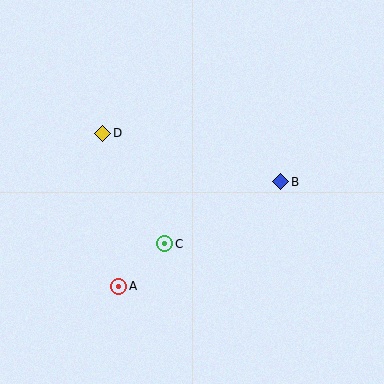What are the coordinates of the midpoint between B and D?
The midpoint between B and D is at (192, 157).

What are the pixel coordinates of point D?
Point D is at (103, 133).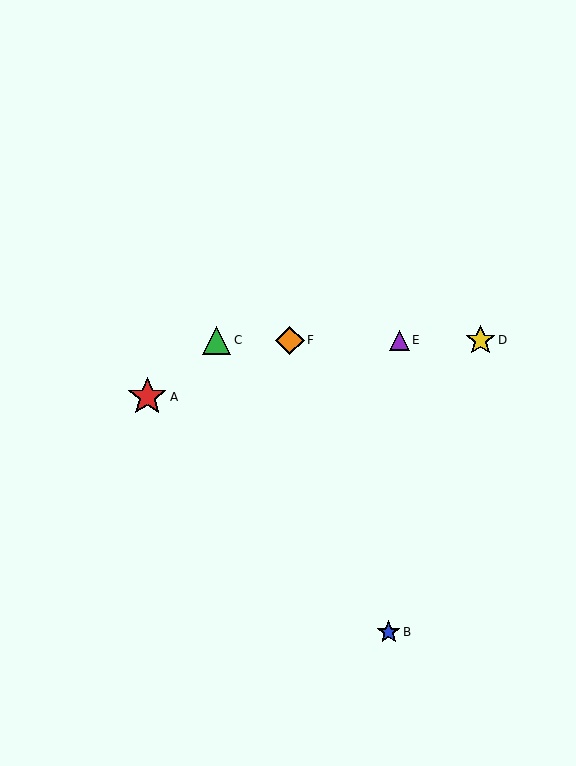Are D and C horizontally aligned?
Yes, both are at y≈340.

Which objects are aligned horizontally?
Objects C, D, E, F are aligned horizontally.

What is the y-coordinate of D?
Object D is at y≈340.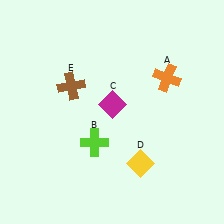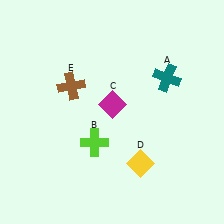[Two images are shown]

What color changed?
The cross (A) changed from orange in Image 1 to teal in Image 2.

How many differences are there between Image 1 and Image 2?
There is 1 difference between the two images.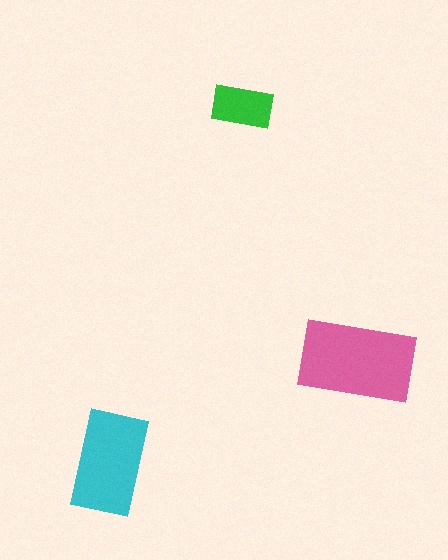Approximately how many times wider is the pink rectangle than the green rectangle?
About 2 times wider.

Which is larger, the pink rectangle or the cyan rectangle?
The pink one.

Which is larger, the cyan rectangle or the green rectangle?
The cyan one.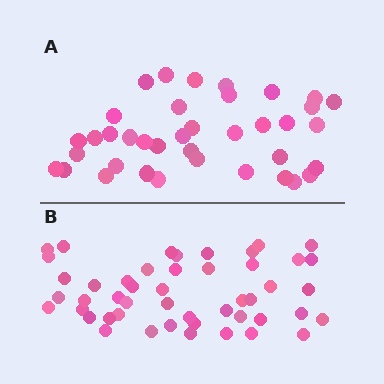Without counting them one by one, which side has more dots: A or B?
Region B (the bottom region) has more dots.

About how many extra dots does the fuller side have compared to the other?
Region B has roughly 10 or so more dots than region A.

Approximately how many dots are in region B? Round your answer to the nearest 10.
About 50 dots. (The exact count is 48, which rounds to 50.)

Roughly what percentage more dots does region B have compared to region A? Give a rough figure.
About 25% more.